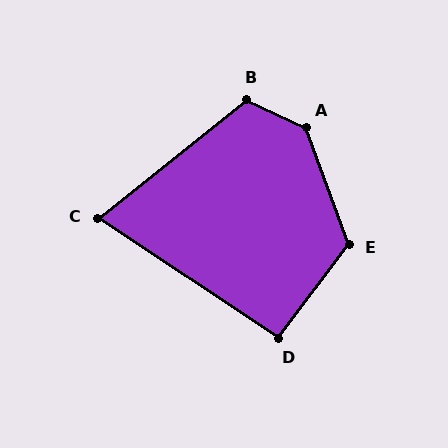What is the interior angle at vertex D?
Approximately 93 degrees (approximately right).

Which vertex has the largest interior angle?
A, at approximately 135 degrees.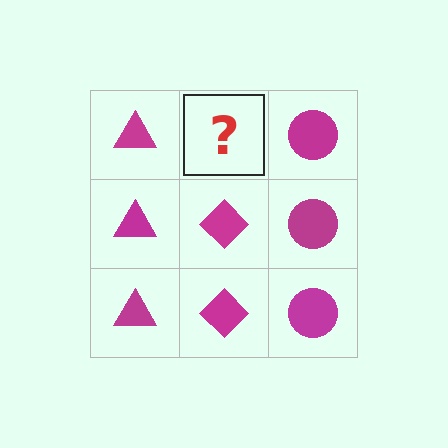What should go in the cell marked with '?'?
The missing cell should contain a magenta diamond.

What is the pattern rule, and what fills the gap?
The rule is that each column has a consistent shape. The gap should be filled with a magenta diamond.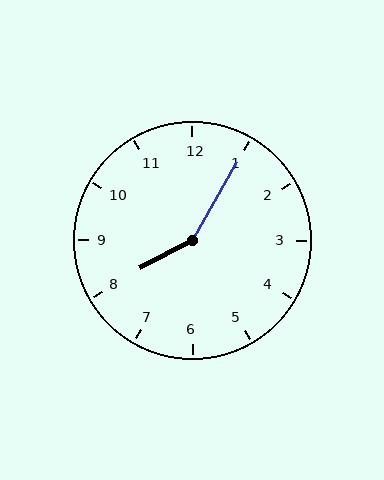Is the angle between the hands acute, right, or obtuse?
It is obtuse.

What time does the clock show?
8:05.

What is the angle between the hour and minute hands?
Approximately 148 degrees.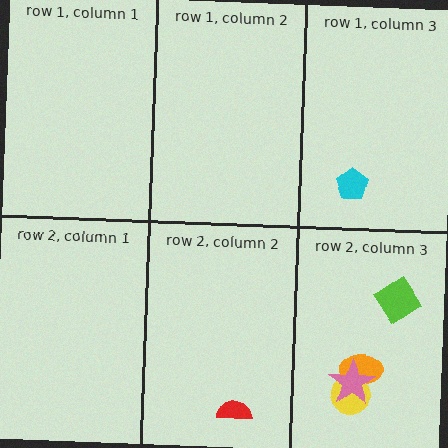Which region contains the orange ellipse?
The row 2, column 3 region.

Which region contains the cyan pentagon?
The row 1, column 3 region.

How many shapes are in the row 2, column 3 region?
4.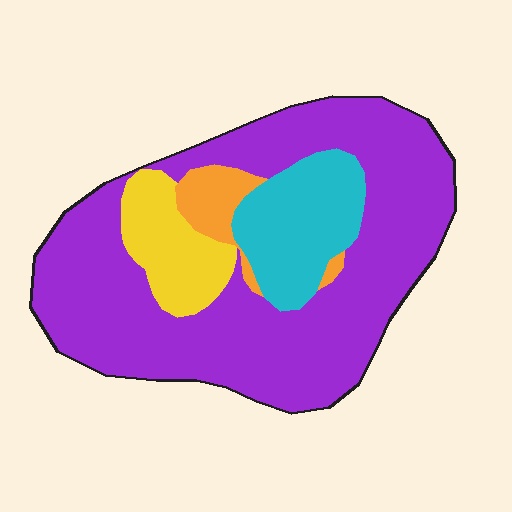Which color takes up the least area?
Orange, at roughly 5%.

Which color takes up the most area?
Purple, at roughly 70%.